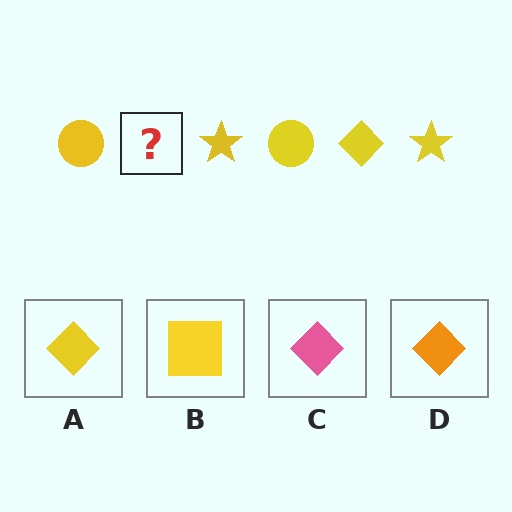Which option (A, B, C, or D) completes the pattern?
A.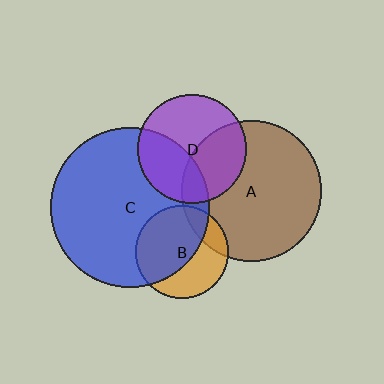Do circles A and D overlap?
Yes.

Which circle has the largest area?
Circle C (blue).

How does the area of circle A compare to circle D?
Approximately 1.7 times.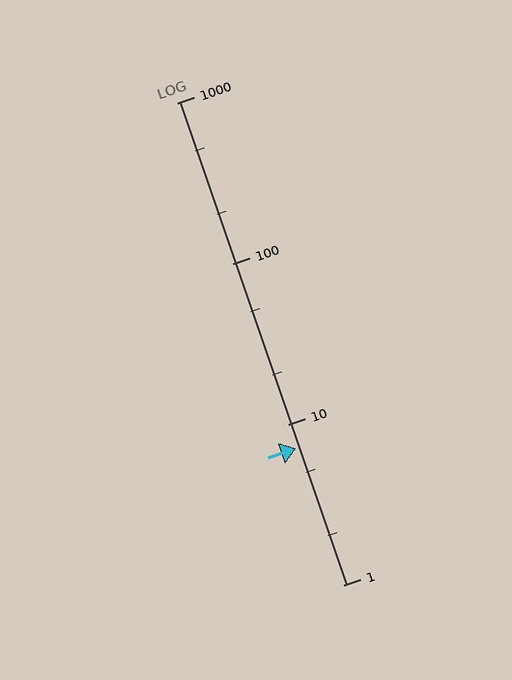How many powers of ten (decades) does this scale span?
The scale spans 3 decades, from 1 to 1000.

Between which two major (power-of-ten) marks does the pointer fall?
The pointer is between 1 and 10.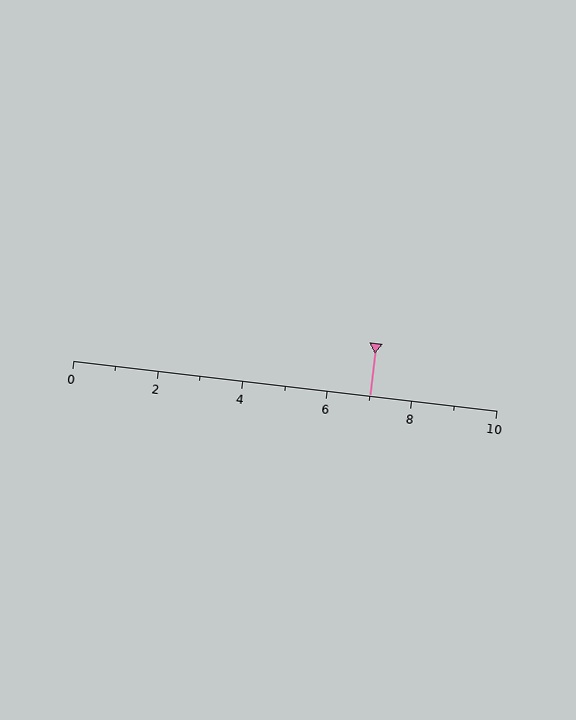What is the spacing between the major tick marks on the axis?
The major ticks are spaced 2 apart.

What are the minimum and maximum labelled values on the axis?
The axis runs from 0 to 10.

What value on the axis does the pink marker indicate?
The marker indicates approximately 7.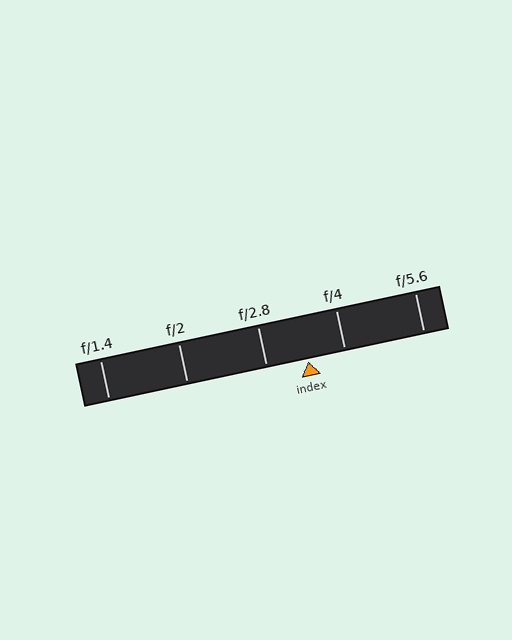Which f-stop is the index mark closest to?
The index mark is closest to f/4.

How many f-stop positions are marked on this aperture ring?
There are 5 f-stop positions marked.